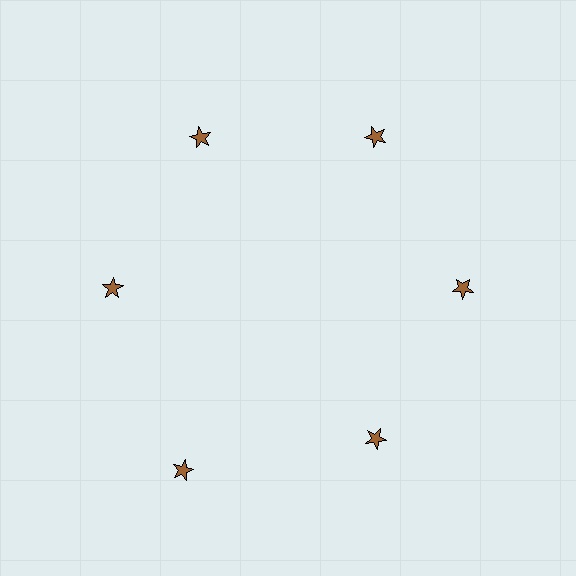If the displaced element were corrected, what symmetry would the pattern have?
It would have 6-fold rotational symmetry — the pattern would map onto itself every 60 degrees.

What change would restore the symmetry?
The symmetry would be restored by moving it inward, back onto the ring so that all 6 stars sit at equal angles and equal distance from the center.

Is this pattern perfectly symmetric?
No. The 6 brown stars are arranged in a ring, but one element near the 7 o'clock position is pushed outward from the center, breaking the 6-fold rotational symmetry.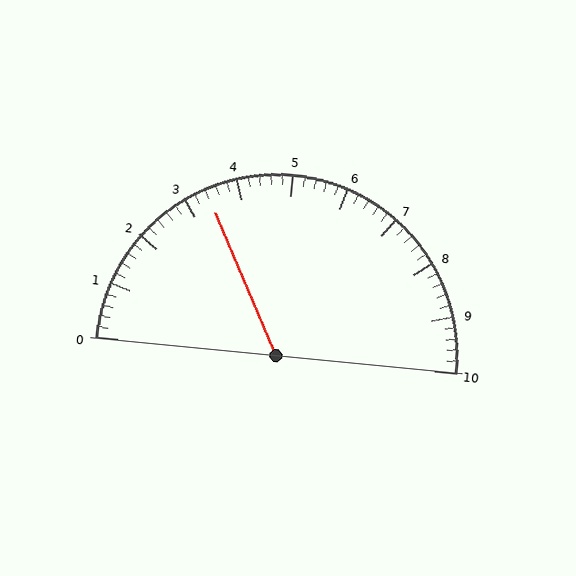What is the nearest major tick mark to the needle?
The nearest major tick mark is 3.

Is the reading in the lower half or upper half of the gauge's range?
The reading is in the lower half of the range (0 to 10).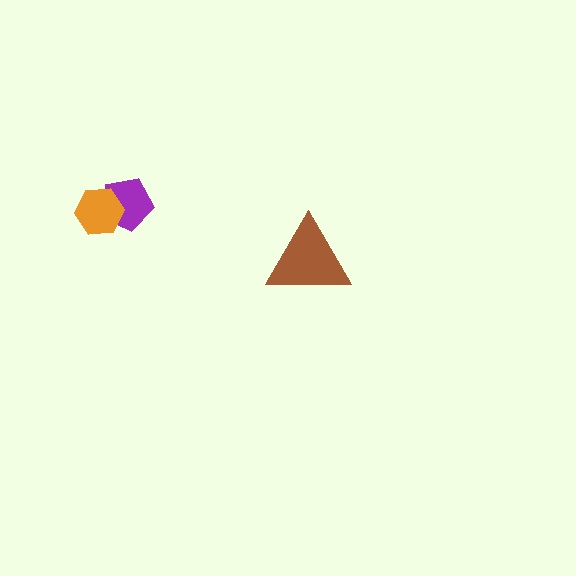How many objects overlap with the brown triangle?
0 objects overlap with the brown triangle.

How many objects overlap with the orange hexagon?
1 object overlaps with the orange hexagon.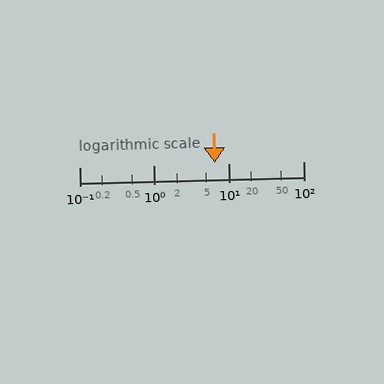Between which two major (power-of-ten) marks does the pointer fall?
The pointer is between 1 and 10.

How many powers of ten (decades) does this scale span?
The scale spans 3 decades, from 0.1 to 100.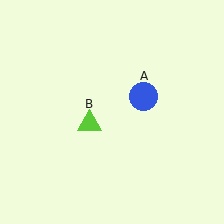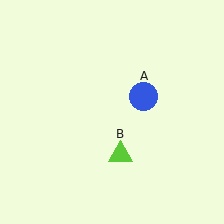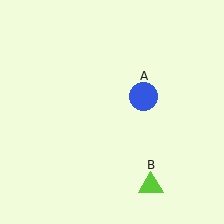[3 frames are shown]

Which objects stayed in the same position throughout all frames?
Blue circle (object A) remained stationary.